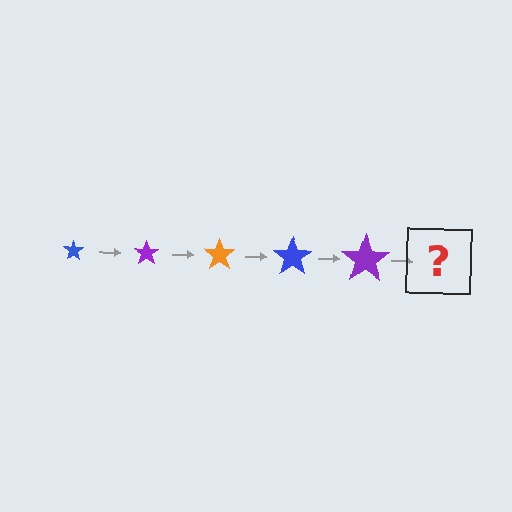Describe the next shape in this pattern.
It should be an orange star, larger than the previous one.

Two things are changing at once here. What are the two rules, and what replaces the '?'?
The two rules are that the star grows larger each step and the color cycles through blue, purple, and orange. The '?' should be an orange star, larger than the previous one.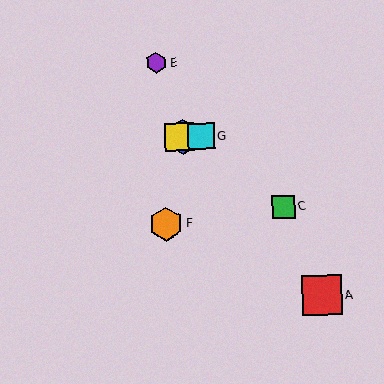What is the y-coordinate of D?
Object D is at y≈137.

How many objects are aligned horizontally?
3 objects (B, D, G) are aligned horizontally.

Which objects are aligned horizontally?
Objects B, D, G are aligned horizontally.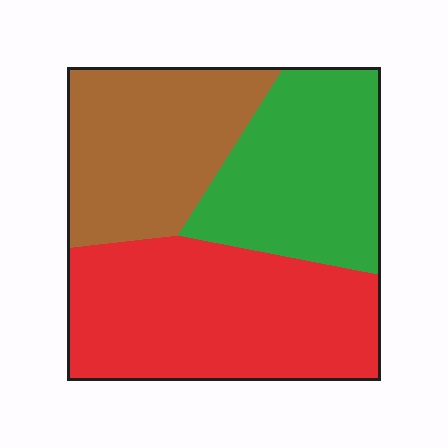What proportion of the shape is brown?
Brown covers 29% of the shape.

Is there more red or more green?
Red.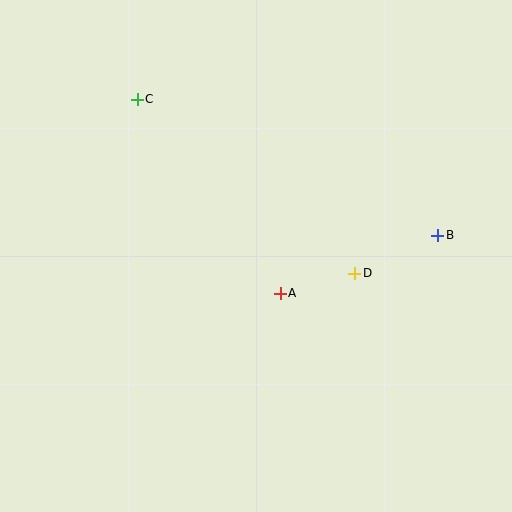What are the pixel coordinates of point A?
Point A is at (280, 293).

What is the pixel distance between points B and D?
The distance between B and D is 91 pixels.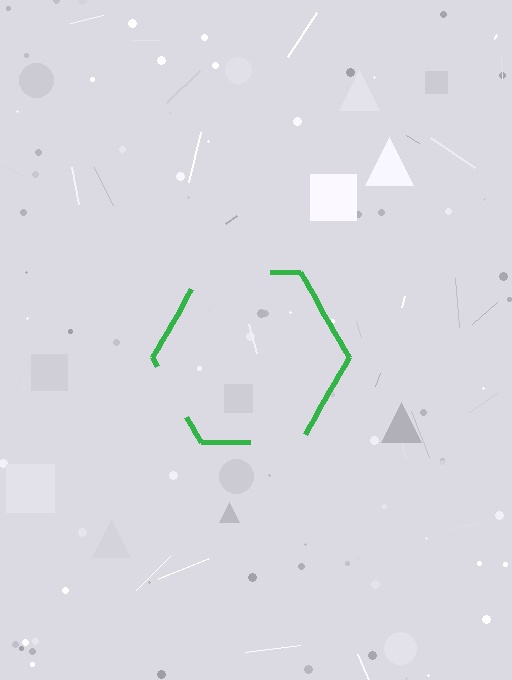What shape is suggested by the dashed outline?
The dashed outline suggests a hexagon.